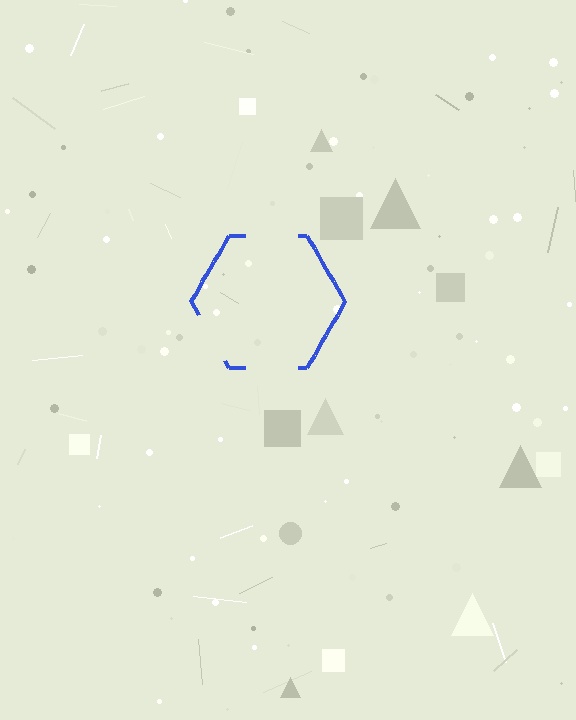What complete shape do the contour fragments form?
The contour fragments form a hexagon.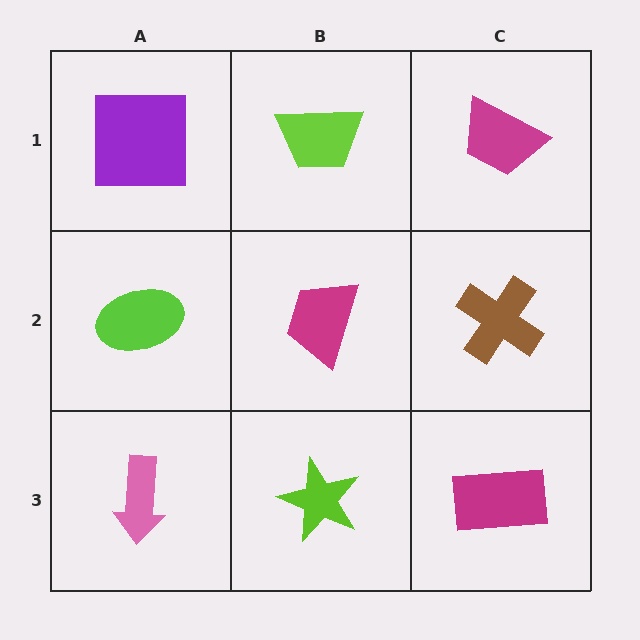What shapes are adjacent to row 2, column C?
A magenta trapezoid (row 1, column C), a magenta rectangle (row 3, column C), a magenta trapezoid (row 2, column B).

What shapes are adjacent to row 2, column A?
A purple square (row 1, column A), a pink arrow (row 3, column A), a magenta trapezoid (row 2, column B).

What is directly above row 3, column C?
A brown cross.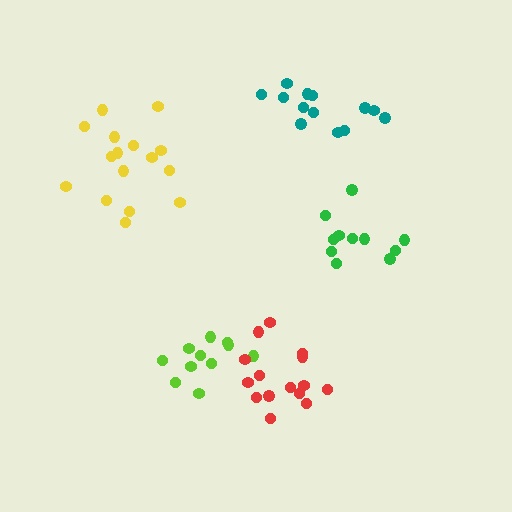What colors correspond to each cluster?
The clusters are colored: green, yellow, lime, teal, red.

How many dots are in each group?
Group 1: 11 dots, Group 2: 16 dots, Group 3: 11 dots, Group 4: 13 dots, Group 5: 15 dots (66 total).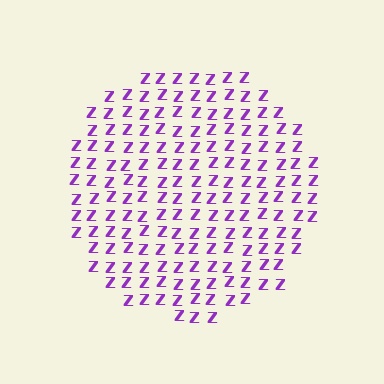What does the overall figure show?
The overall figure shows a circle.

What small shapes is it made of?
It is made of small letter Z's.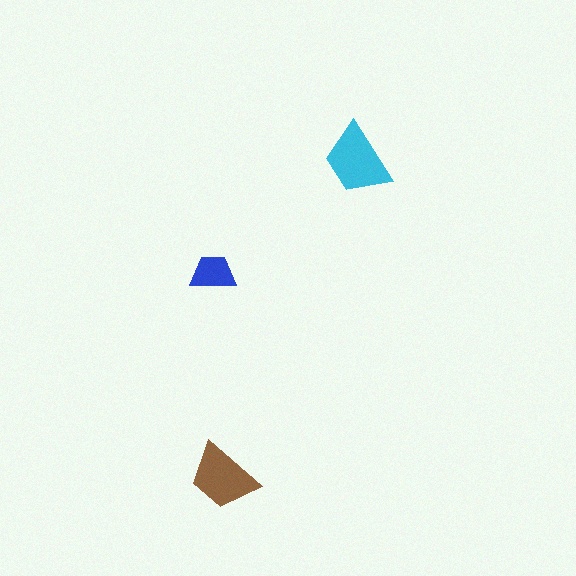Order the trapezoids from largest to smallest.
the cyan one, the brown one, the blue one.